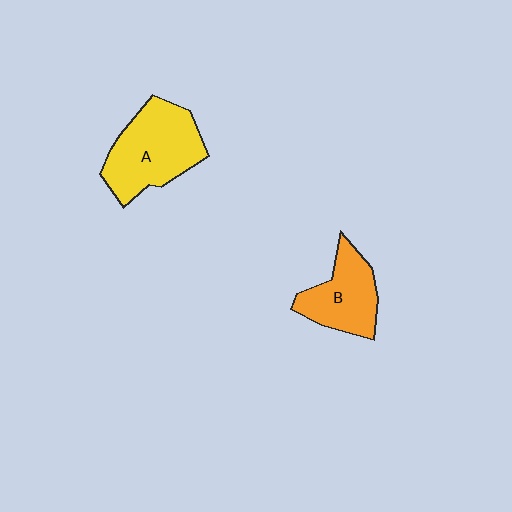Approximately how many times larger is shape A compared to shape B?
Approximately 1.4 times.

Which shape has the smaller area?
Shape B (orange).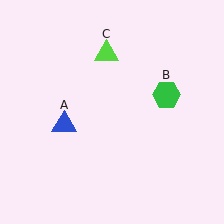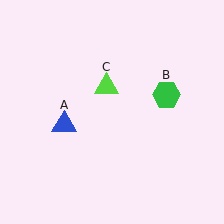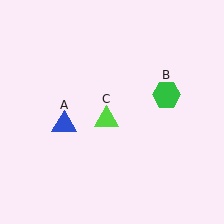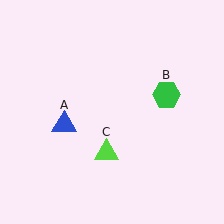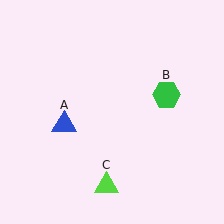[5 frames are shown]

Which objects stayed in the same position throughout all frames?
Blue triangle (object A) and green hexagon (object B) remained stationary.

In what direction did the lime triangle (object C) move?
The lime triangle (object C) moved down.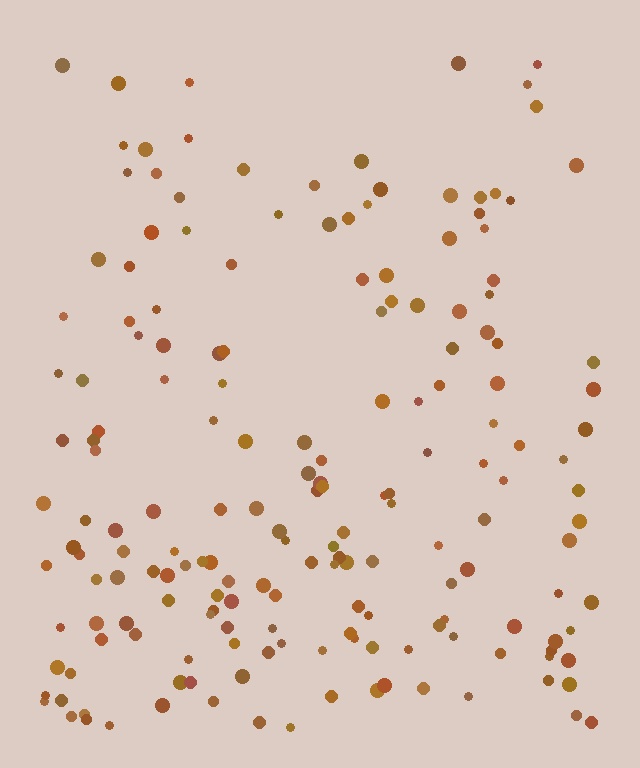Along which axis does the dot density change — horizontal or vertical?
Vertical.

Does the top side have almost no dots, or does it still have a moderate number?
Still a moderate number, just noticeably fewer than the bottom.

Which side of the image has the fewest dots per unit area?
The top.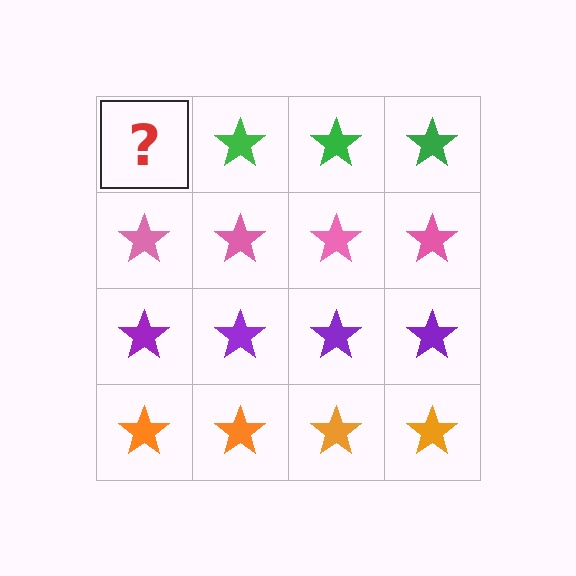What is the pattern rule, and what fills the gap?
The rule is that each row has a consistent color. The gap should be filled with a green star.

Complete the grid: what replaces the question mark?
The question mark should be replaced with a green star.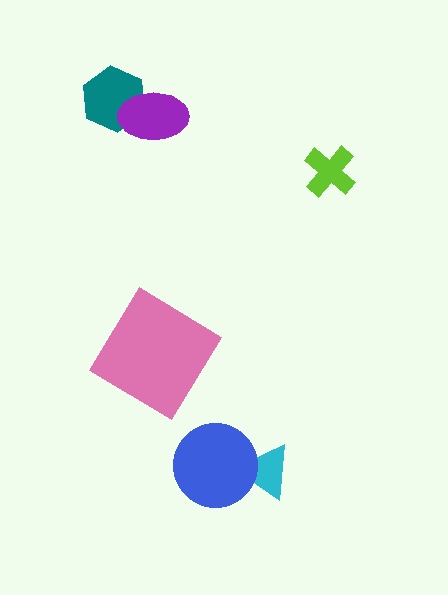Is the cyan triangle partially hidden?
Yes, it is partially covered by another shape.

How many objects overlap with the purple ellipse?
1 object overlaps with the purple ellipse.